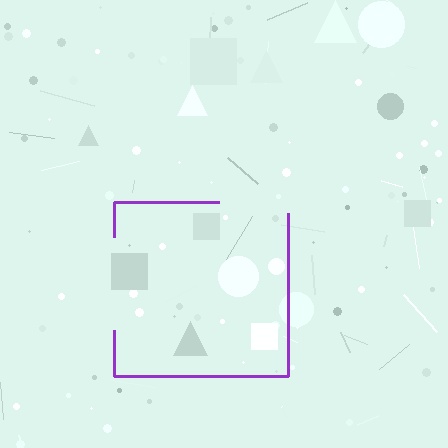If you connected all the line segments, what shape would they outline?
They would outline a square.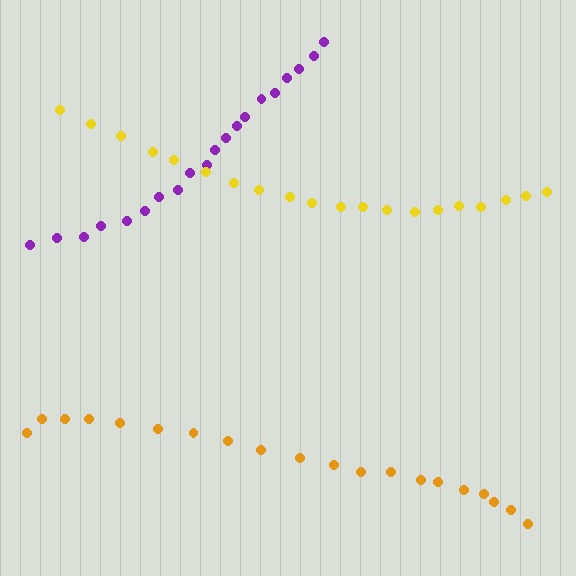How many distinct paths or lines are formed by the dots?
There are 3 distinct paths.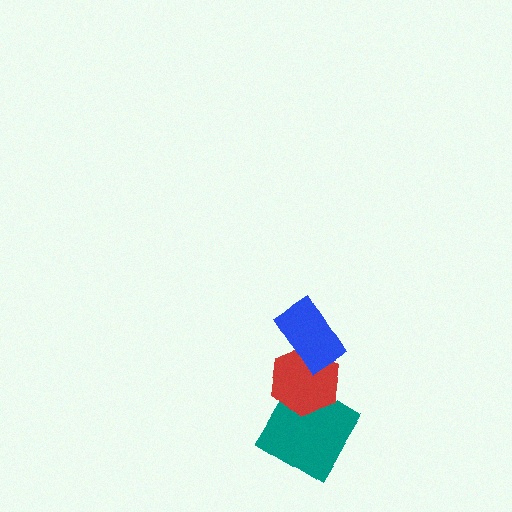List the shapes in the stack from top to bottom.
From top to bottom: the blue rectangle, the red hexagon, the teal diamond.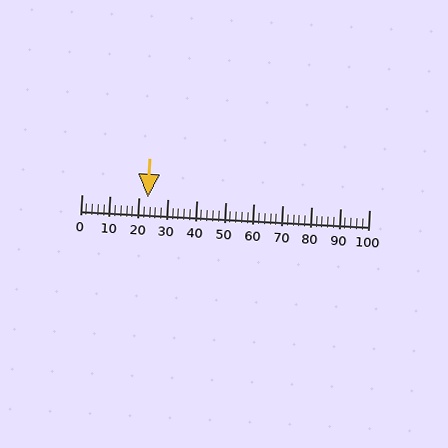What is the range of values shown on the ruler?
The ruler shows values from 0 to 100.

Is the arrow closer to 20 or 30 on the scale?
The arrow is closer to 20.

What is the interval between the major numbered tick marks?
The major tick marks are spaced 10 units apart.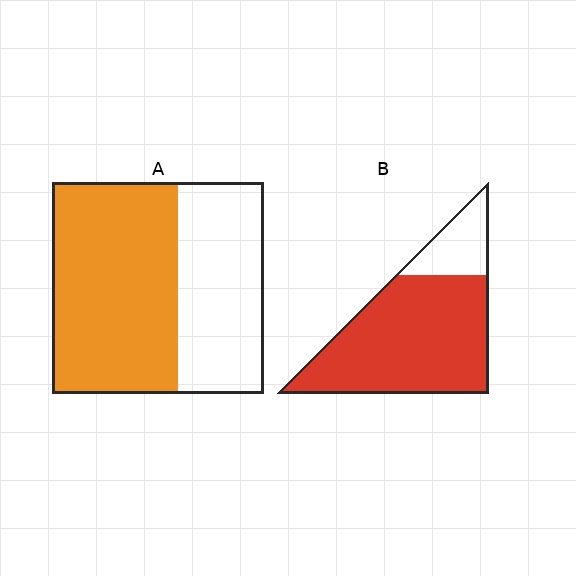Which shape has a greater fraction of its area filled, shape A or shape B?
Shape B.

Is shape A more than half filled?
Yes.